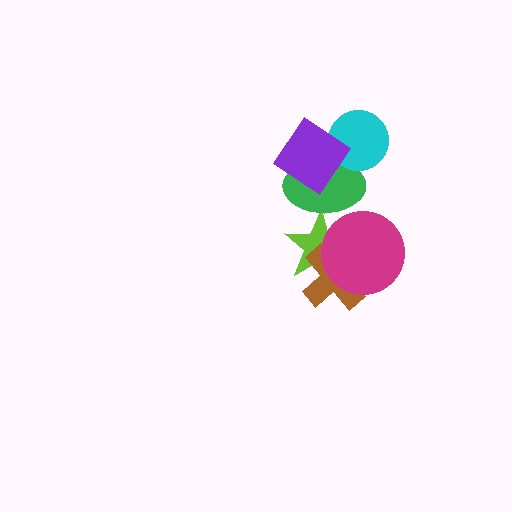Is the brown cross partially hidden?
Yes, it is partially covered by another shape.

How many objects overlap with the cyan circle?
2 objects overlap with the cyan circle.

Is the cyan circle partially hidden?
Yes, it is partially covered by another shape.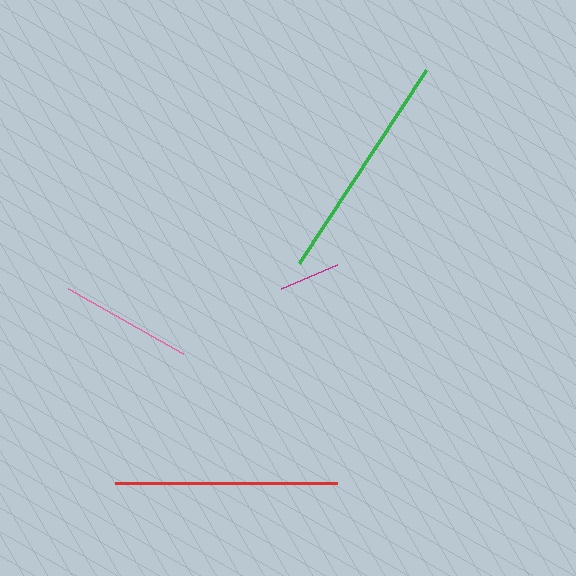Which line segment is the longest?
The green line is the longest at approximately 231 pixels.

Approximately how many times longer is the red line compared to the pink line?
The red line is approximately 1.7 times the length of the pink line.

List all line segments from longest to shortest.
From longest to shortest: green, red, pink, magenta.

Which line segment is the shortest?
The magenta line is the shortest at approximately 61 pixels.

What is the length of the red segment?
The red segment is approximately 222 pixels long.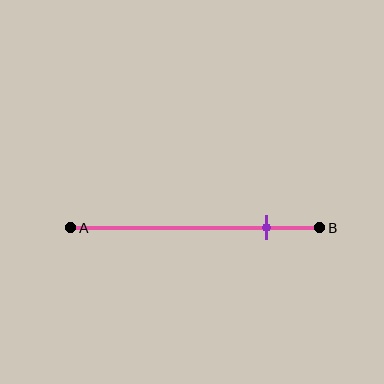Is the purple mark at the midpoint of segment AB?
No, the mark is at about 80% from A, not at the 50% midpoint.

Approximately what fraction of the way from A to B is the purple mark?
The purple mark is approximately 80% of the way from A to B.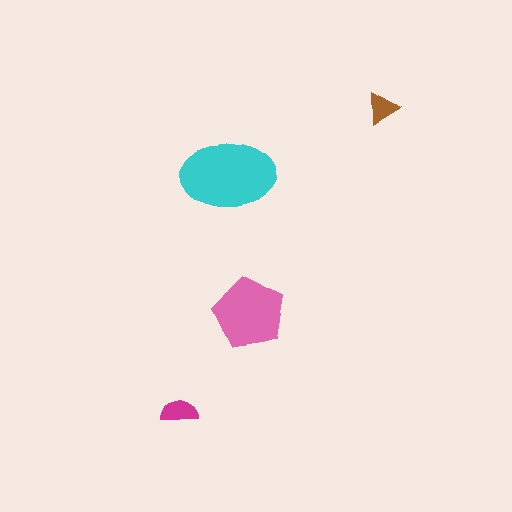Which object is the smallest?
The brown triangle.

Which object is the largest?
The cyan ellipse.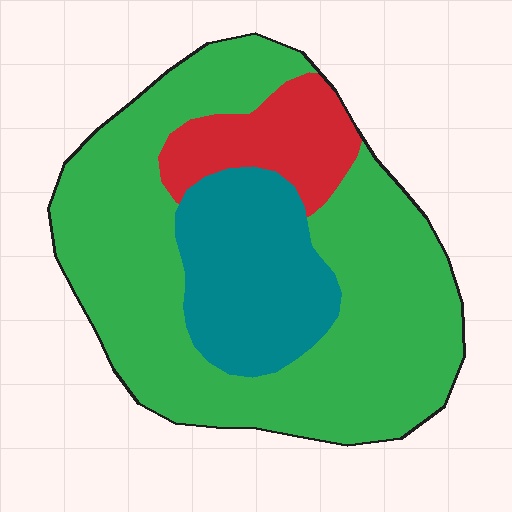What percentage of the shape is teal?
Teal covers roughly 20% of the shape.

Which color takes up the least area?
Red, at roughly 15%.